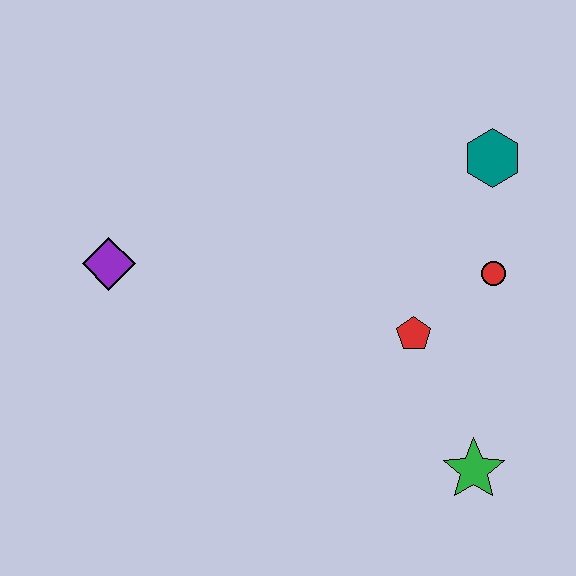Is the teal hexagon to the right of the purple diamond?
Yes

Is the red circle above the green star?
Yes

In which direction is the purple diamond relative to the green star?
The purple diamond is to the left of the green star.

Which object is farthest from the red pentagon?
The purple diamond is farthest from the red pentagon.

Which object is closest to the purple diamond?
The red pentagon is closest to the purple diamond.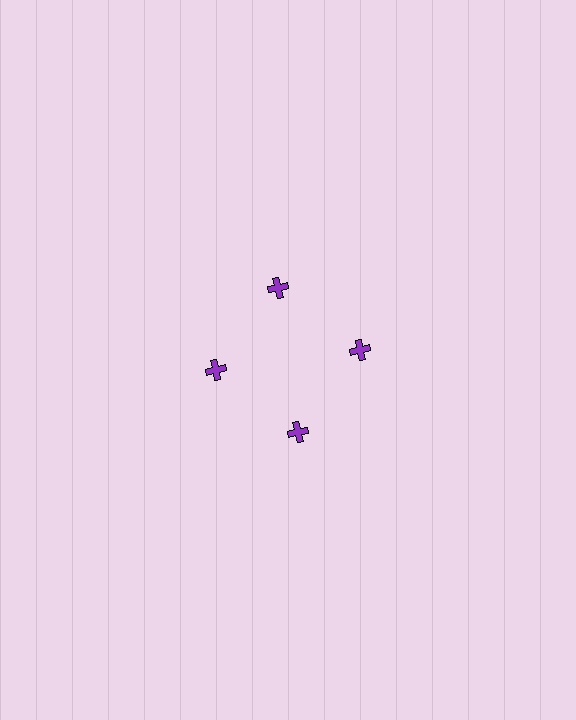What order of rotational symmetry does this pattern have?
This pattern has 4-fold rotational symmetry.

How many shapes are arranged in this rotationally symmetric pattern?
There are 4 shapes, arranged in 4 groups of 1.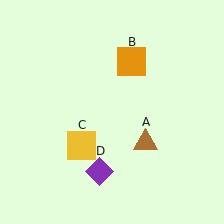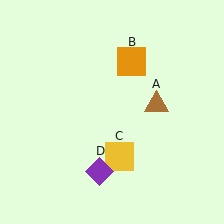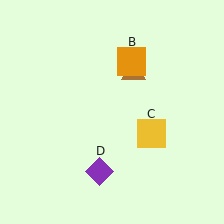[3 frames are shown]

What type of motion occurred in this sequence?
The brown triangle (object A), yellow square (object C) rotated counterclockwise around the center of the scene.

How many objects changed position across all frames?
2 objects changed position: brown triangle (object A), yellow square (object C).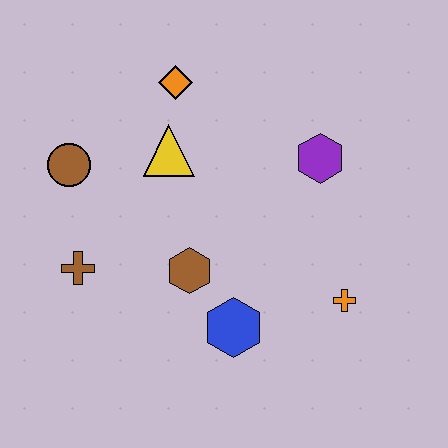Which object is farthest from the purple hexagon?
The brown cross is farthest from the purple hexagon.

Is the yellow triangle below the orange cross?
No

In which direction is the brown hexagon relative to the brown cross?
The brown hexagon is to the right of the brown cross.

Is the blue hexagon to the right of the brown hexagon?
Yes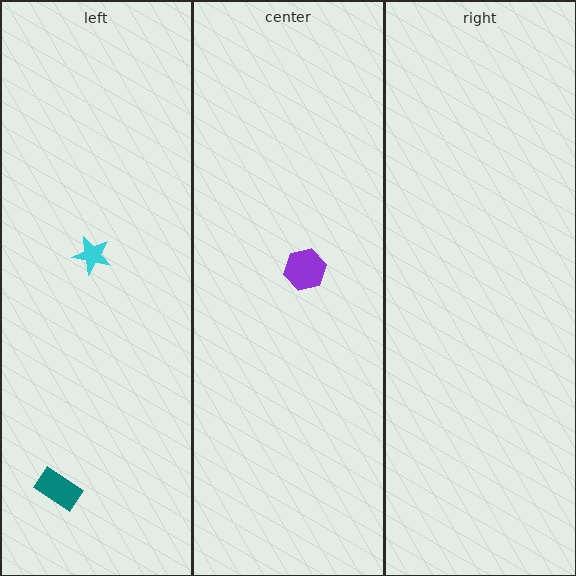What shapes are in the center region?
The purple hexagon.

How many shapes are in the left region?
2.